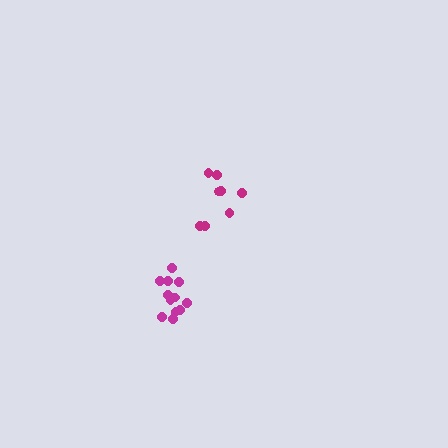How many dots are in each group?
Group 1: 12 dots, Group 2: 8 dots (20 total).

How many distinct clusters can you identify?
There are 2 distinct clusters.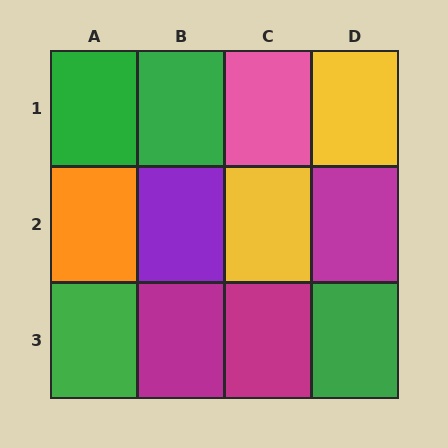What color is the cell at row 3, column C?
Magenta.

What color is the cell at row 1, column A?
Green.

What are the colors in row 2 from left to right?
Orange, purple, yellow, magenta.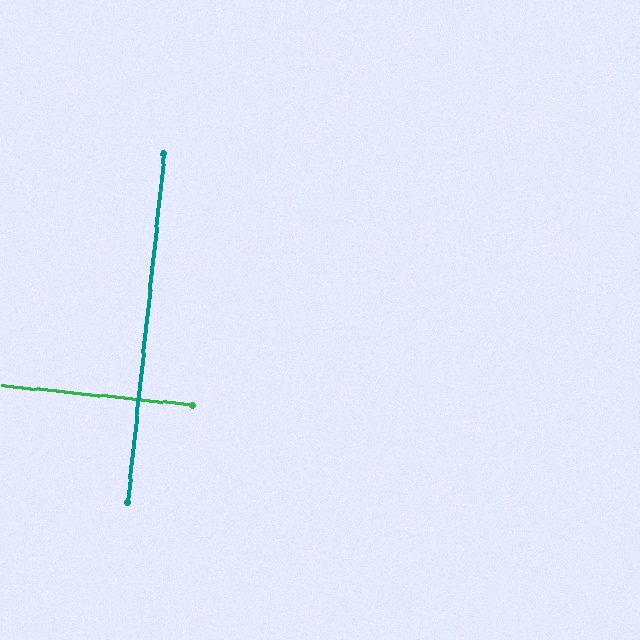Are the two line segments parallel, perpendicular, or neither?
Perpendicular — they meet at approximately 90°.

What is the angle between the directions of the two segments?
Approximately 90 degrees.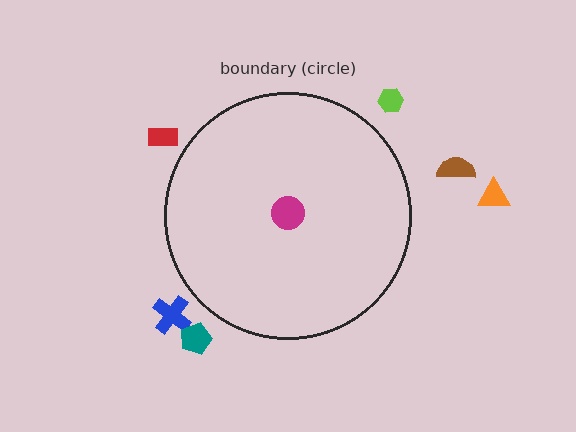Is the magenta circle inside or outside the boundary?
Inside.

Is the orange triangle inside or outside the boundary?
Outside.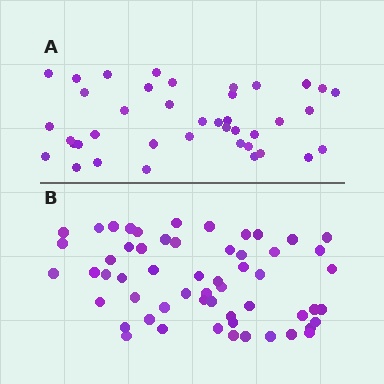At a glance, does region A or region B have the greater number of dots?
Region B (the bottom region) has more dots.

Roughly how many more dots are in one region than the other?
Region B has approximately 15 more dots than region A.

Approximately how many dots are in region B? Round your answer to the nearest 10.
About 60 dots. (The exact count is 57, which rounds to 60.)